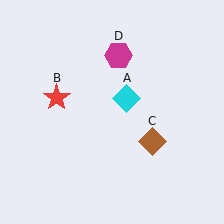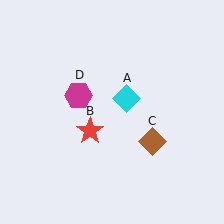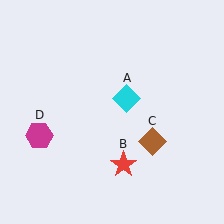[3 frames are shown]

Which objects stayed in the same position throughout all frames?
Cyan diamond (object A) and brown diamond (object C) remained stationary.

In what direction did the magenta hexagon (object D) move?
The magenta hexagon (object D) moved down and to the left.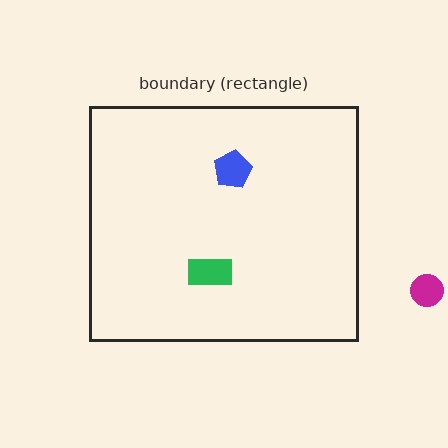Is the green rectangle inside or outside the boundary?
Inside.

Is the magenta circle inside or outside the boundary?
Outside.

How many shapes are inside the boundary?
2 inside, 1 outside.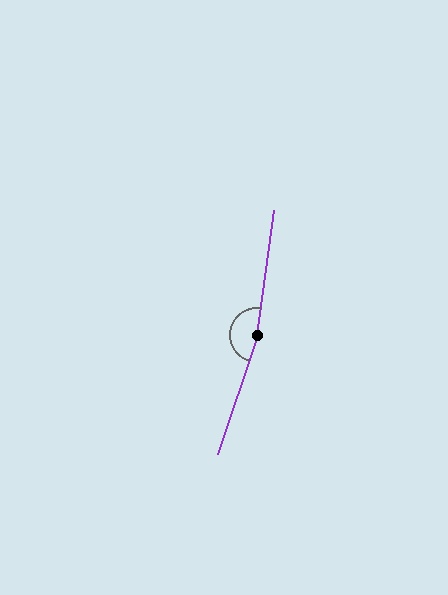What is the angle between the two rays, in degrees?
Approximately 169 degrees.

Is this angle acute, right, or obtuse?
It is obtuse.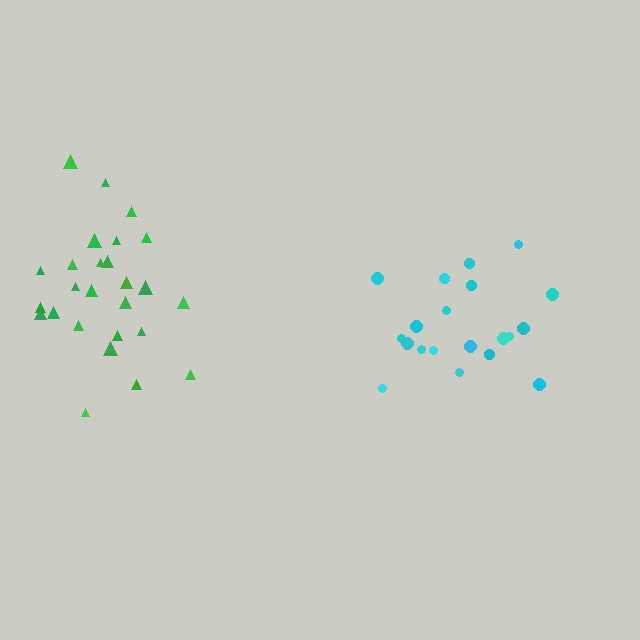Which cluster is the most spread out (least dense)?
Green.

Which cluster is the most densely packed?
Cyan.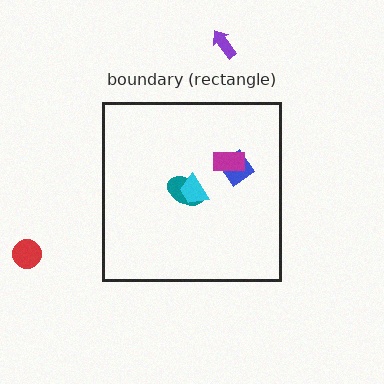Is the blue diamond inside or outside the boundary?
Inside.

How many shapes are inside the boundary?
4 inside, 2 outside.